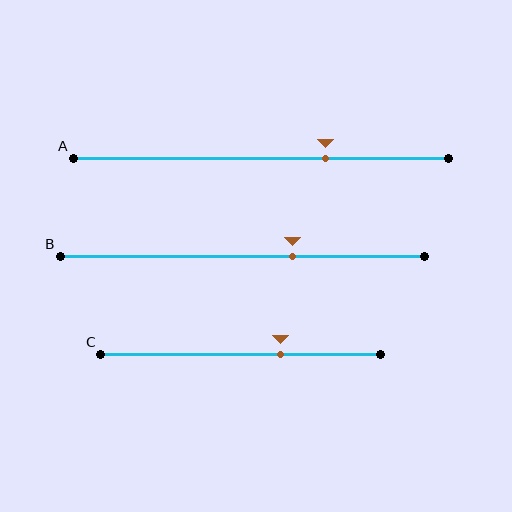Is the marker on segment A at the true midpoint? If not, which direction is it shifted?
No, the marker on segment A is shifted to the right by about 17% of the segment length.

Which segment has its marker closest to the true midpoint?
Segment B has its marker closest to the true midpoint.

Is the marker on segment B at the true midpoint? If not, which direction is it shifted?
No, the marker on segment B is shifted to the right by about 14% of the segment length.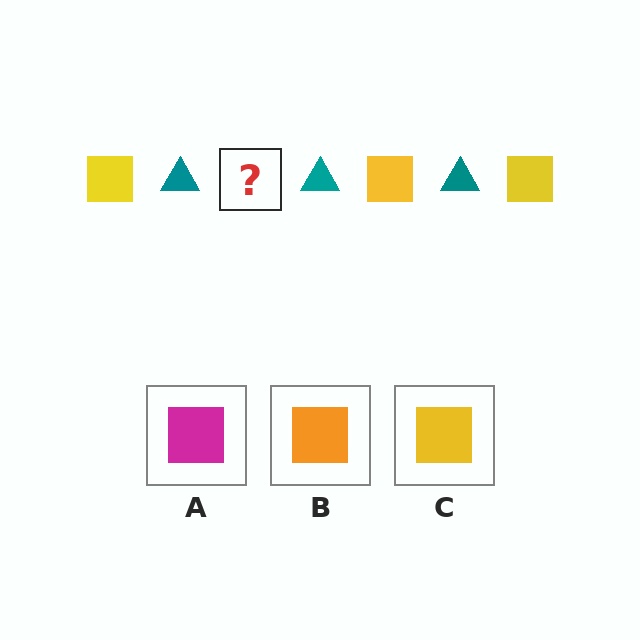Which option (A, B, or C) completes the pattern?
C.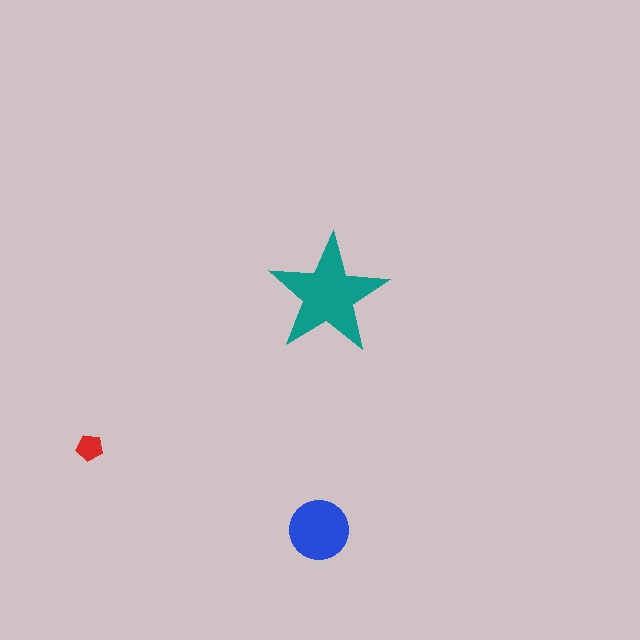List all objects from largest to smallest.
The teal star, the blue circle, the red pentagon.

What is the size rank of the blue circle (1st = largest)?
2nd.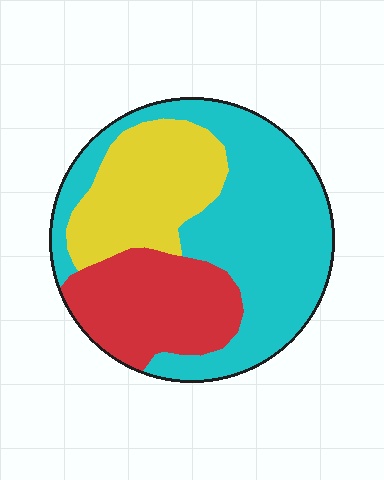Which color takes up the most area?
Cyan, at roughly 50%.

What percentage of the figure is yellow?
Yellow covers 25% of the figure.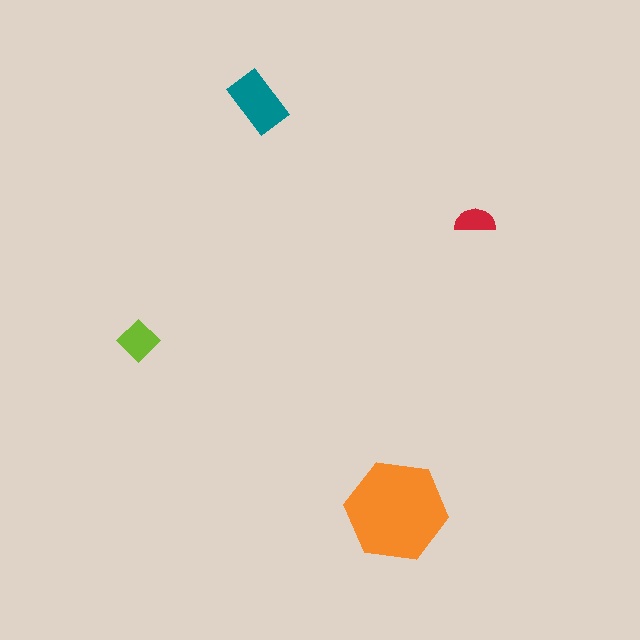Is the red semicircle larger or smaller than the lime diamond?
Smaller.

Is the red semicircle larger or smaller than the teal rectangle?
Smaller.